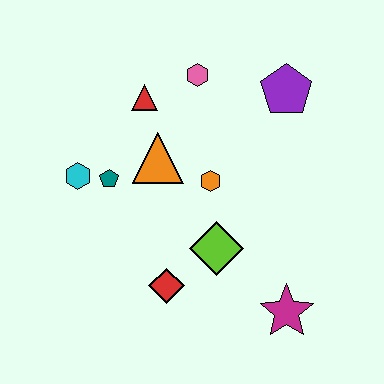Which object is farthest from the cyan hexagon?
The magenta star is farthest from the cyan hexagon.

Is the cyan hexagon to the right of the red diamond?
No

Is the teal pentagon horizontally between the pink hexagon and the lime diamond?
No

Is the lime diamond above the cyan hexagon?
No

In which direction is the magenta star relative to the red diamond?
The magenta star is to the right of the red diamond.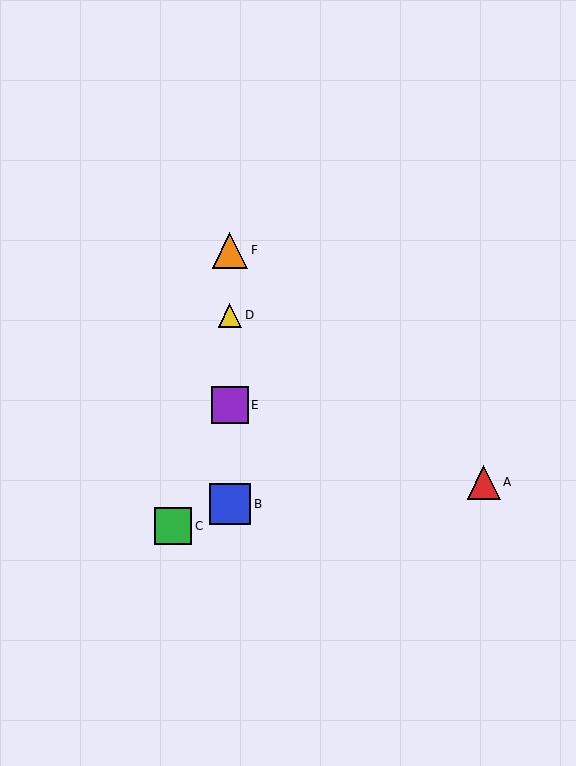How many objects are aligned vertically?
4 objects (B, D, E, F) are aligned vertically.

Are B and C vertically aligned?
No, B is at x≈230 and C is at x≈173.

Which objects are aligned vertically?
Objects B, D, E, F are aligned vertically.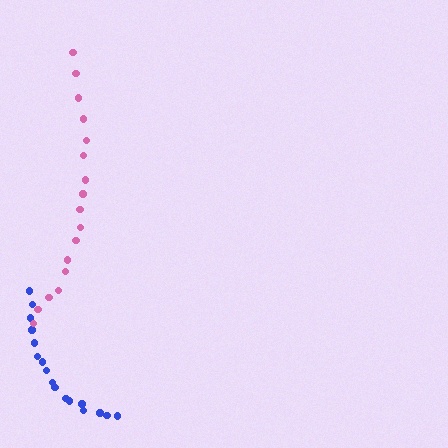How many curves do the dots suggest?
There are 2 distinct paths.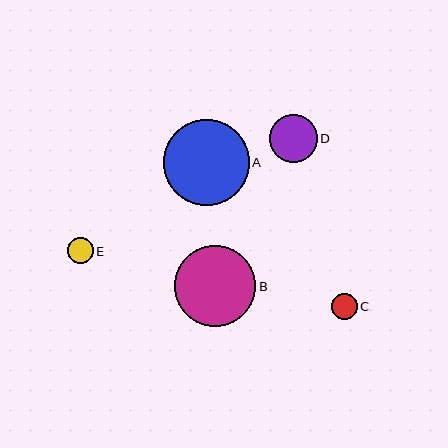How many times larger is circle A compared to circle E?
Circle A is approximately 3.4 times the size of circle E.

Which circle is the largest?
Circle A is the largest with a size of approximately 86 pixels.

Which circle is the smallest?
Circle E is the smallest with a size of approximately 25 pixels.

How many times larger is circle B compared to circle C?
Circle B is approximately 3.2 times the size of circle C.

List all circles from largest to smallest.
From largest to smallest: A, B, D, C, E.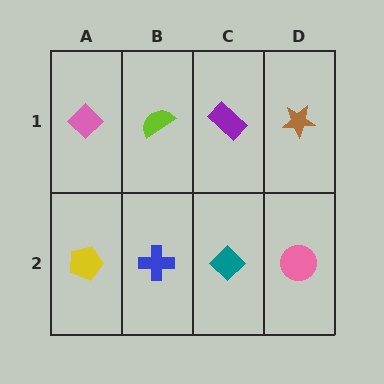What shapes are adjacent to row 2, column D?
A brown star (row 1, column D), a teal diamond (row 2, column C).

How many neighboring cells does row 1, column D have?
2.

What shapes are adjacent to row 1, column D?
A pink circle (row 2, column D), a purple rectangle (row 1, column C).